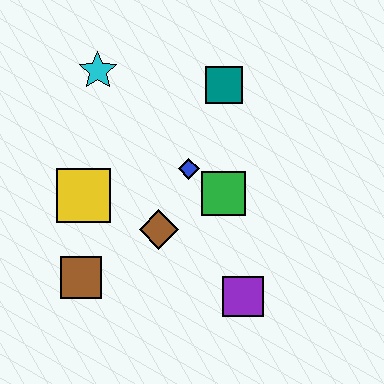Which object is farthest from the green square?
The cyan star is farthest from the green square.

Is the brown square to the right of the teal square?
No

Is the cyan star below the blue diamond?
No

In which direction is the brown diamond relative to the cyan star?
The brown diamond is below the cyan star.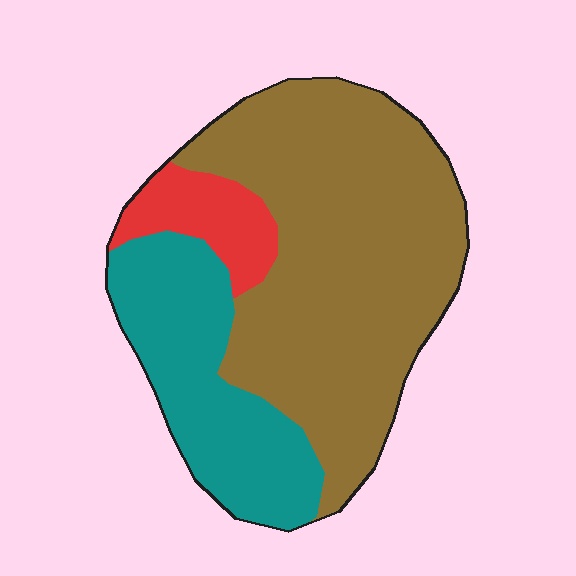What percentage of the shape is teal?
Teal takes up about one quarter (1/4) of the shape.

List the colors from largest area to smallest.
From largest to smallest: brown, teal, red.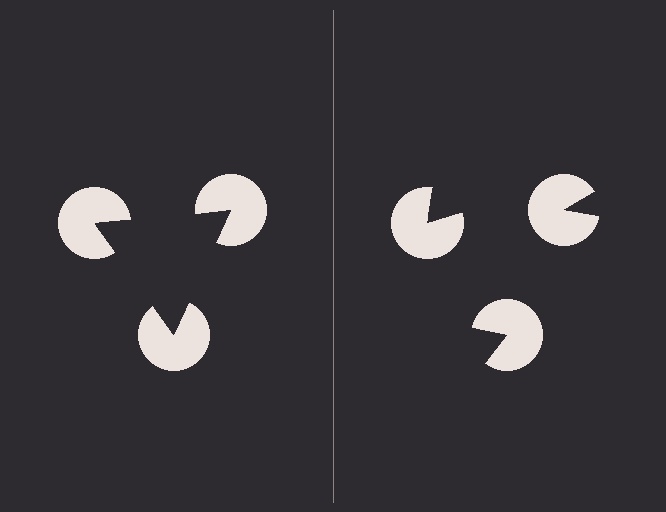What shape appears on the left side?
An illusory triangle.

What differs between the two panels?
The pac-man discs are positioned identically on both sides; only the wedge orientations differ. On the left they align to a triangle; on the right they are misaligned.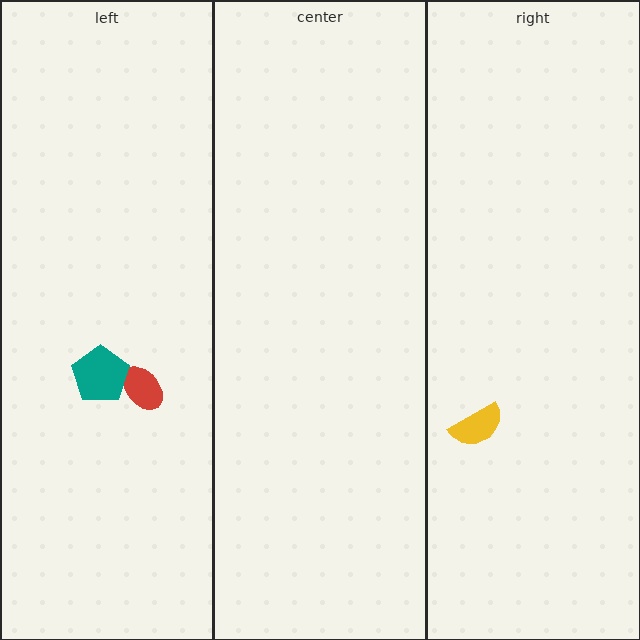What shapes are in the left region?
The red ellipse, the teal pentagon.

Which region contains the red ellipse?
The left region.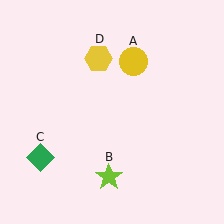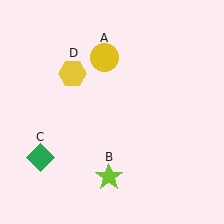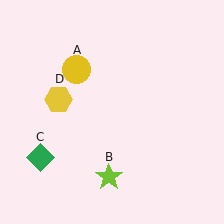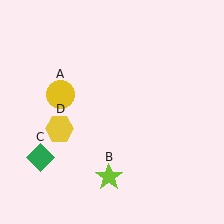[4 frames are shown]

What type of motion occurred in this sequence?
The yellow circle (object A), yellow hexagon (object D) rotated counterclockwise around the center of the scene.